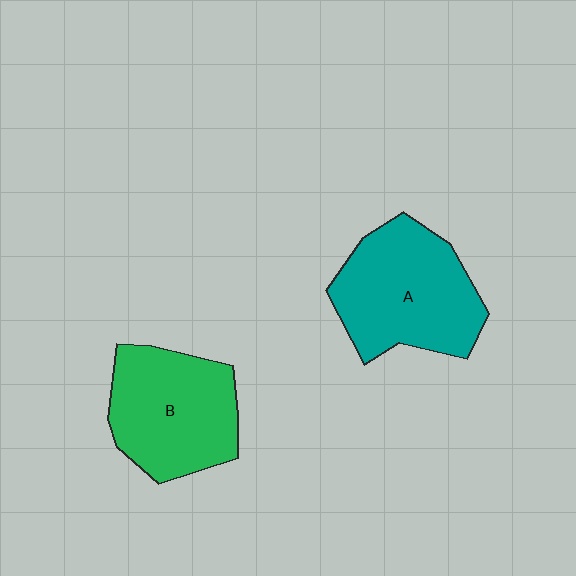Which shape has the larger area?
Shape A (teal).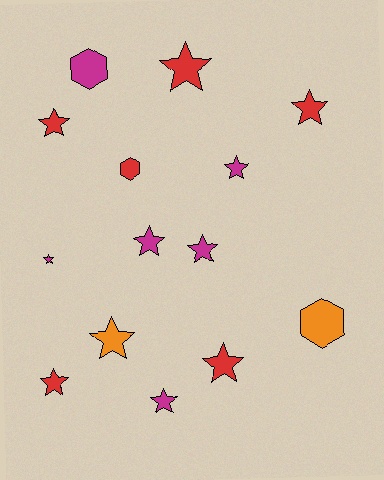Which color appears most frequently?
Magenta, with 6 objects.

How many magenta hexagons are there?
There is 1 magenta hexagon.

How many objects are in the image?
There are 14 objects.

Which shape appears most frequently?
Star, with 11 objects.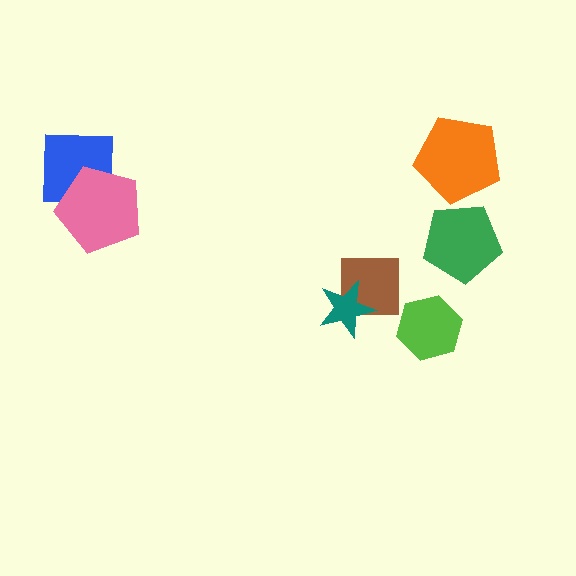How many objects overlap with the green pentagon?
0 objects overlap with the green pentagon.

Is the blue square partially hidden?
Yes, it is partially covered by another shape.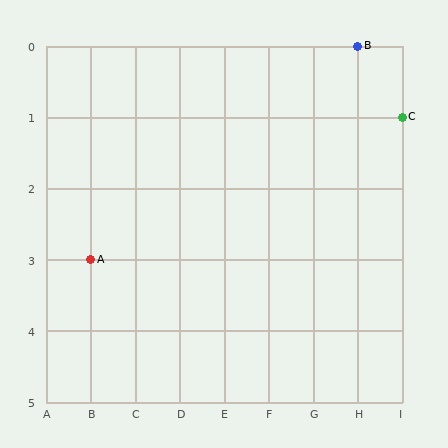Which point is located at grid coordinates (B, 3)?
Point A is at (B, 3).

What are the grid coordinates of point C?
Point C is at grid coordinates (I, 1).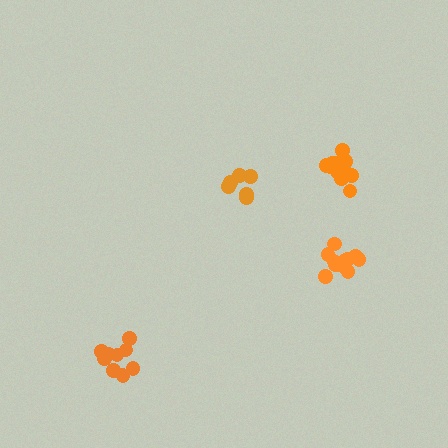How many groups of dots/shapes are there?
There are 4 groups.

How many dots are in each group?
Group 1: 6 dots, Group 2: 12 dots, Group 3: 9 dots, Group 4: 12 dots (39 total).